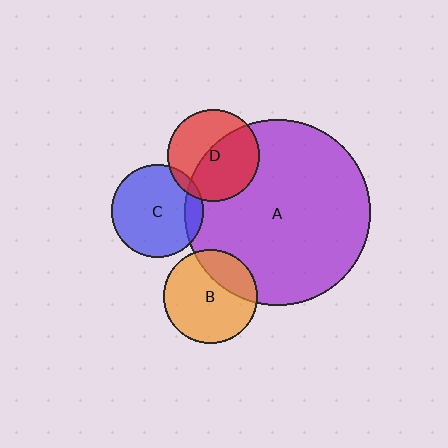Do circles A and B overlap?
Yes.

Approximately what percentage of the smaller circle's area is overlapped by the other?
Approximately 25%.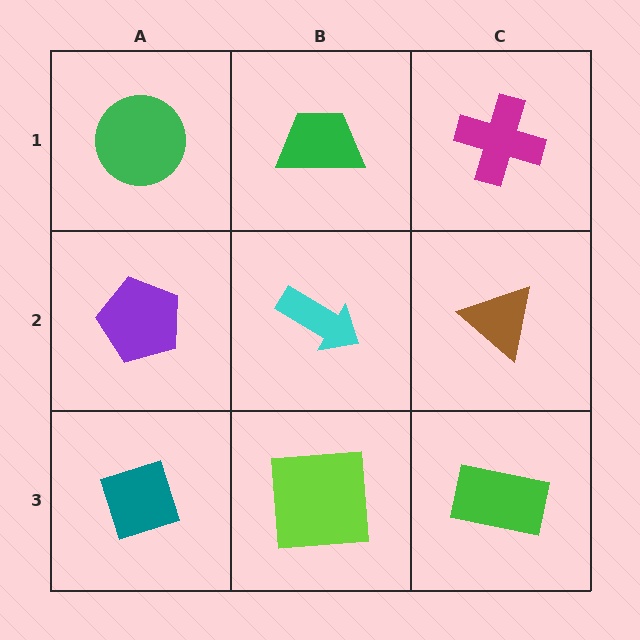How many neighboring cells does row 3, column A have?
2.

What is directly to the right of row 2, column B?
A brown triangle.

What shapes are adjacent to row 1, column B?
A cyan arrow (row 2, column B), a green circle (row 1, column A), a magenta cross (row 1, column C).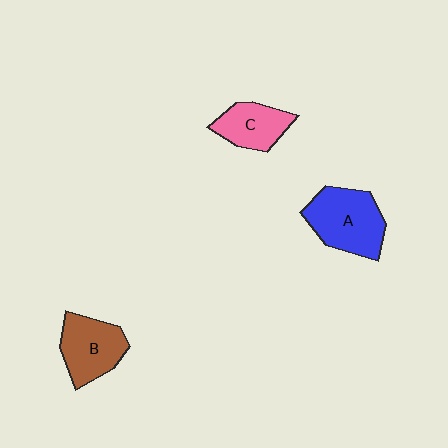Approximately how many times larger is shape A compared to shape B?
Approximately 1.2 times.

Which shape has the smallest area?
Shape C (pink).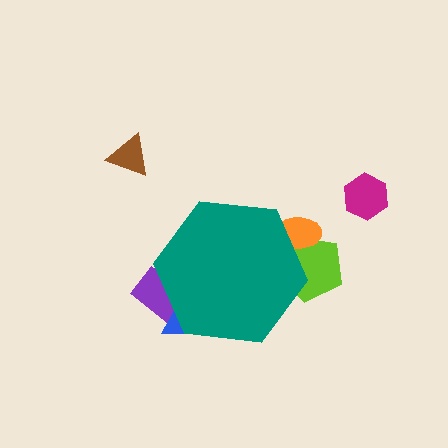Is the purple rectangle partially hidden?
Yes, the purple rectangle is partially hidden behind the teal hexagon.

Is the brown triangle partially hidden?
No, the brown triangle is fully visible.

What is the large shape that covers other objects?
A teal hexagon.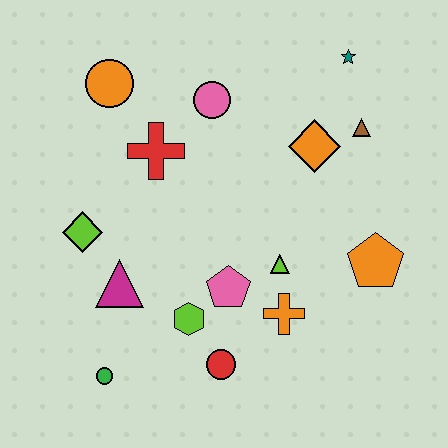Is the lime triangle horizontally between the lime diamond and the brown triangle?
Yes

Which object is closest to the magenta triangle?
The lime diamond is closest to the magenta triangle.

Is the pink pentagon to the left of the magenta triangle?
No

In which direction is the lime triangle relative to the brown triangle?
The lime triangle is below the brown triangle.